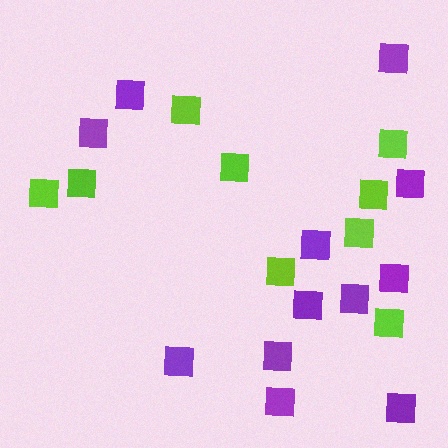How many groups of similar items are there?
There are 2 groups: one group of purple squares (12) and one group of lime squares (9).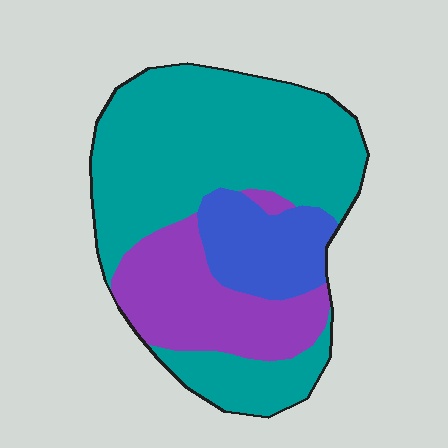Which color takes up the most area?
Teal, at roughly 60%.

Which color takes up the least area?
Blue, at roughly 15%.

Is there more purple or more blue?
Purple.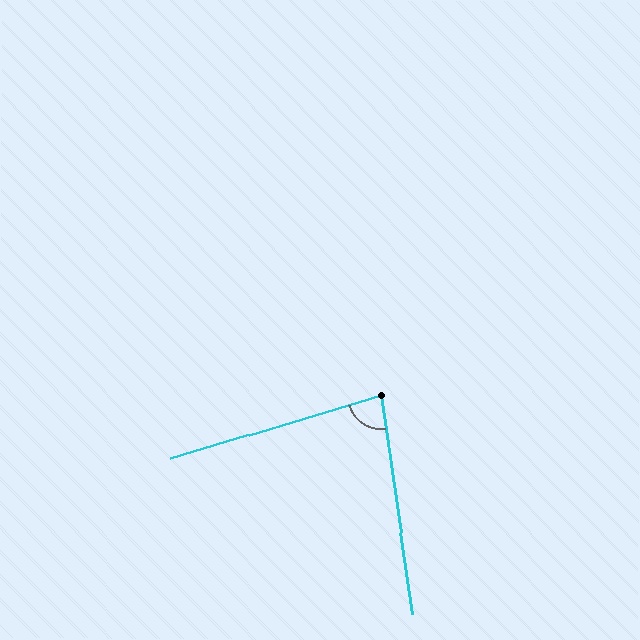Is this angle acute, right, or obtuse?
It is acute.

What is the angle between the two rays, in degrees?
Approximately 82 degrees.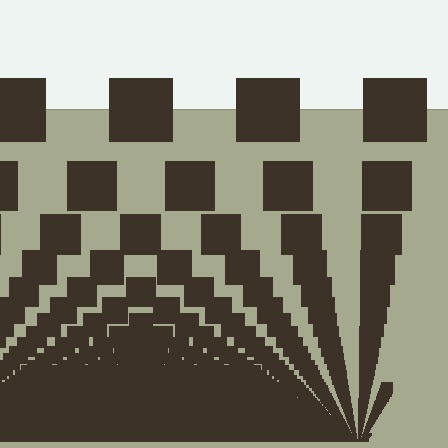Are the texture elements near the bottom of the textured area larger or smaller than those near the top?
Smaller. The gradient is inverted — elements near the bottom are smaller and denser.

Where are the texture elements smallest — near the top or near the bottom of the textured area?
Near the bottom.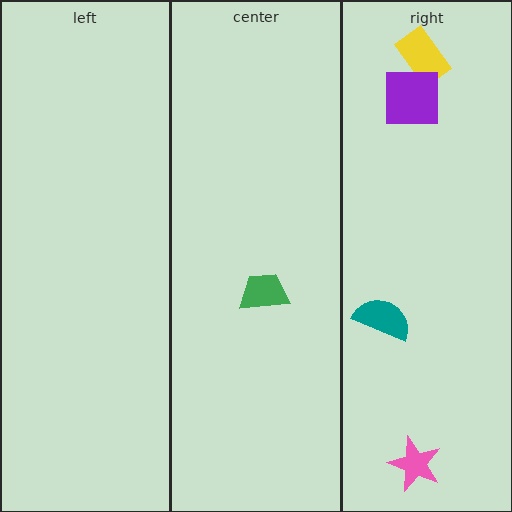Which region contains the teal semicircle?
The right region.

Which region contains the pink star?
The right region.